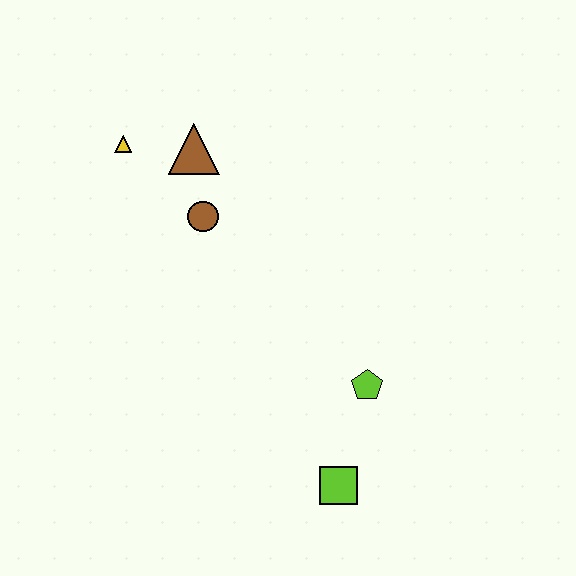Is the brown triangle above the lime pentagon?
Yes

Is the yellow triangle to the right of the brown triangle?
No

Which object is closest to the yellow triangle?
The brown triangle is closest to the yellow triangle.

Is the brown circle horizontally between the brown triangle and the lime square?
Yes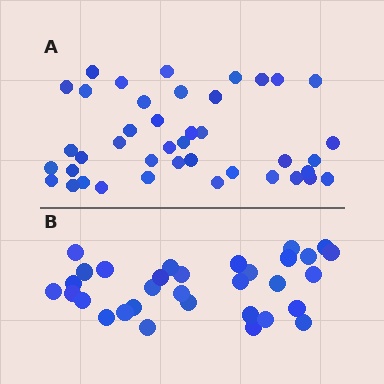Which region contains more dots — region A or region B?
Region A (the top region) has more dots.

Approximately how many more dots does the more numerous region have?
Region A has roughly 8 or so more dots than region B.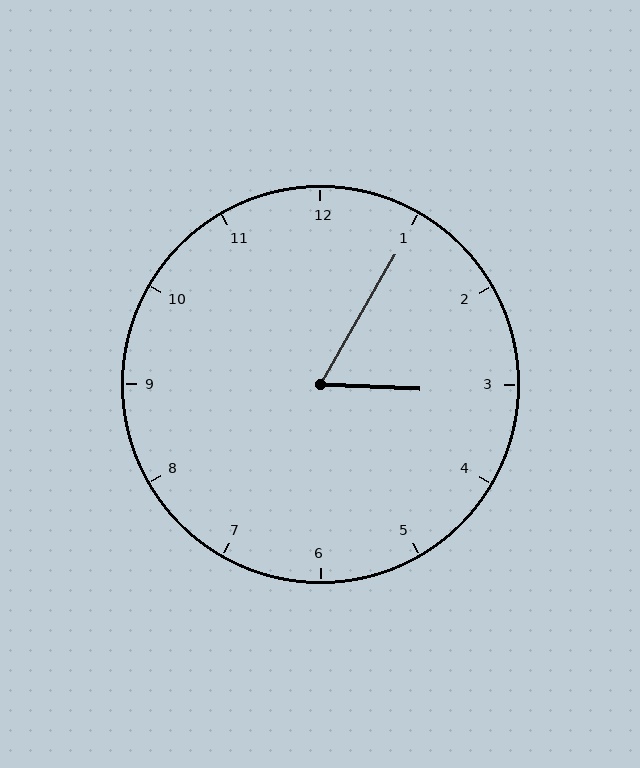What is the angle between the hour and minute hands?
Approximately 62 degrees.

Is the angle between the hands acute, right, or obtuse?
It is acute.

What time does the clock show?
3:05.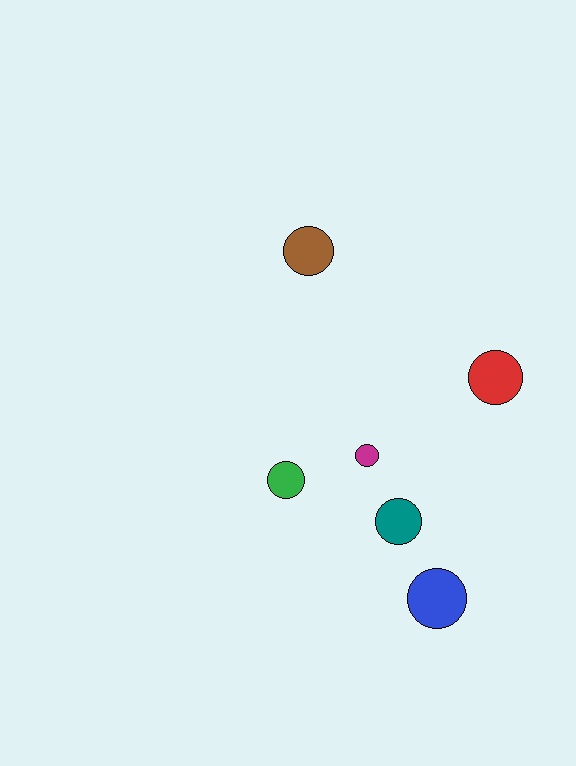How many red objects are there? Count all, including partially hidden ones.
There is 1 red object.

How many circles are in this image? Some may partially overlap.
There are 6 circles.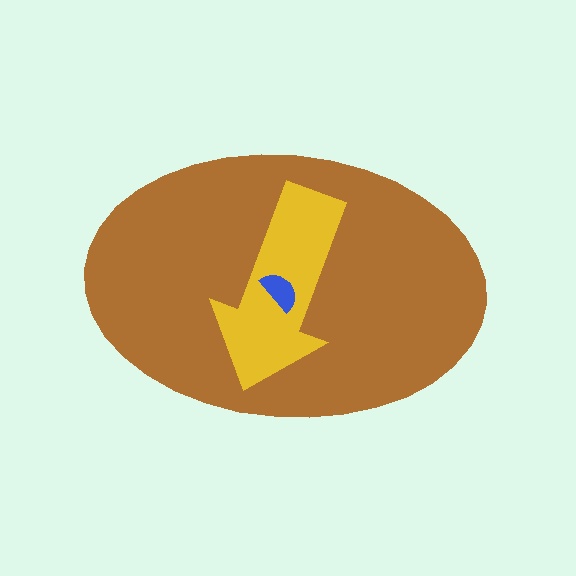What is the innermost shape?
The blue semicircle.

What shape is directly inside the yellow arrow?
The blue semicircle.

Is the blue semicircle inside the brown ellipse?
Yes.